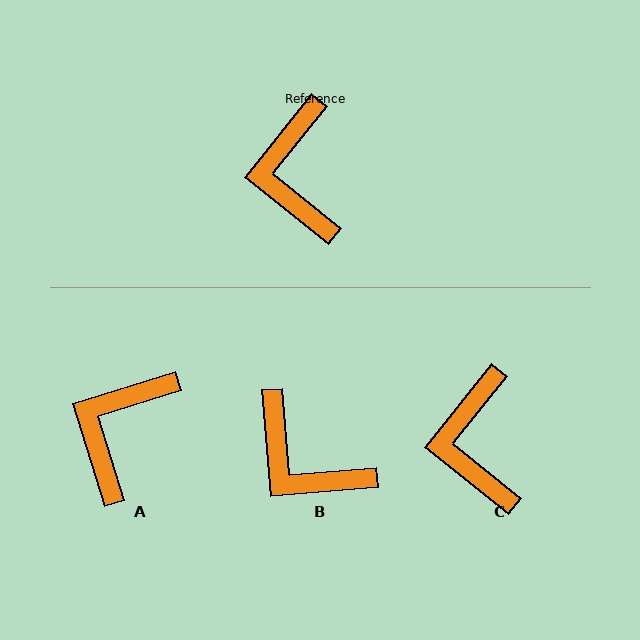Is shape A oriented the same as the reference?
No, it is off by about 34 degrees.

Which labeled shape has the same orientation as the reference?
C.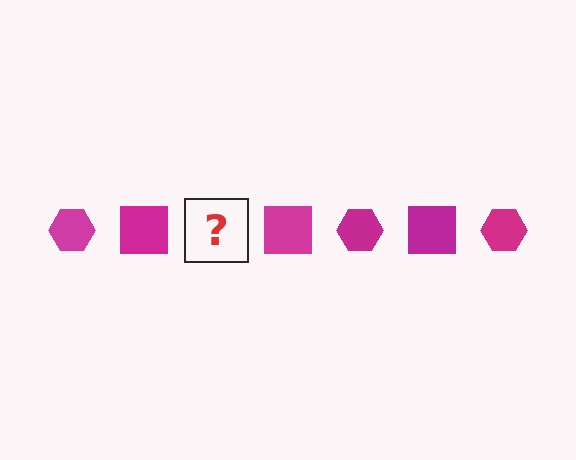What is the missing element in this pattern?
The missing element is a magenta hexagon.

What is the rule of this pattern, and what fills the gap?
The rule is that the pattern cycles through hexagon, square shapes in magenta. The gap should be filled with a magenta hexagon.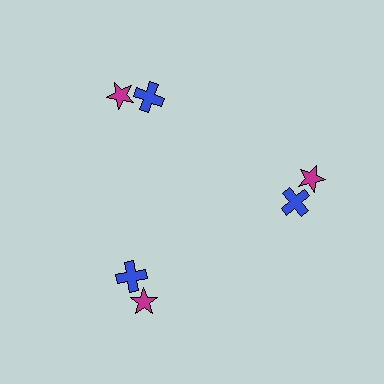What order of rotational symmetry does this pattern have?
This pattern has 3-fold rotational symmetry.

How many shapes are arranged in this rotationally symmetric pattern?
There are 6 shapes, arranged in 3 groups of 2.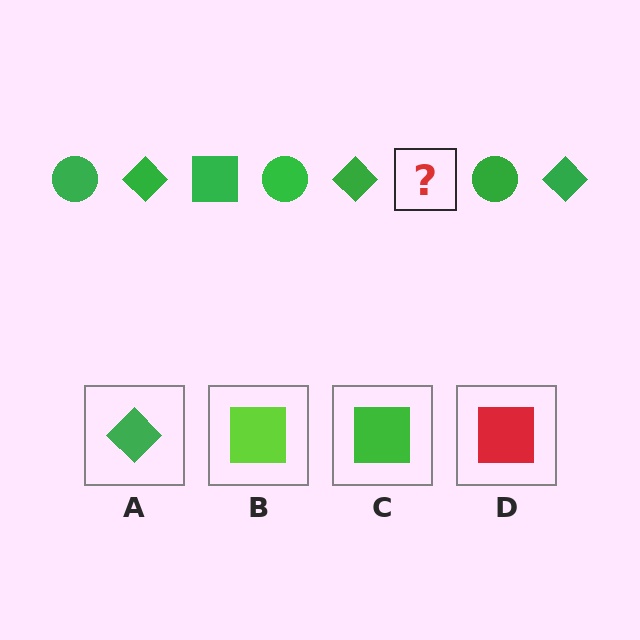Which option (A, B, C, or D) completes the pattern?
C.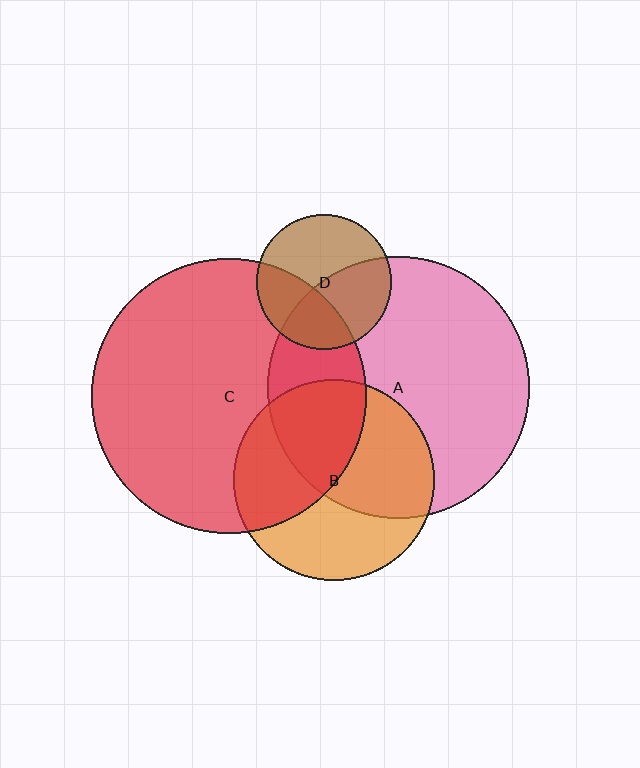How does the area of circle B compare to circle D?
Approximately 2.2 times.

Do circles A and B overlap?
Yes.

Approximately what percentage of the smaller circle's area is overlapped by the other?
Approximately 55%.